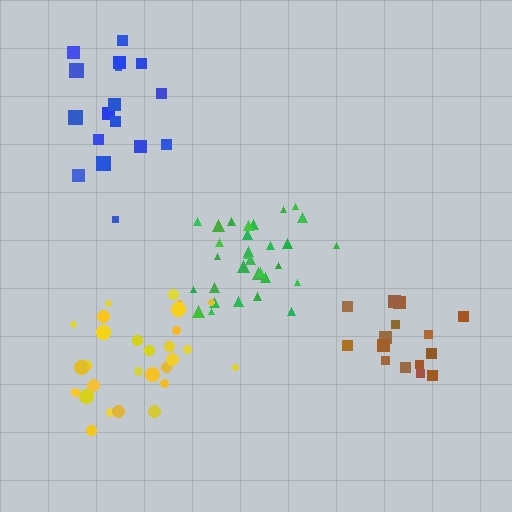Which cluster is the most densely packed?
Green.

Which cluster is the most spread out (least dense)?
Blue.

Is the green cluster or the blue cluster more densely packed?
Green.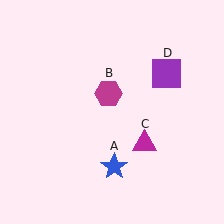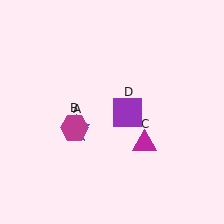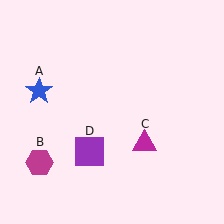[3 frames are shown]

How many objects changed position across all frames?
3 objects changed position: blue star (object A), magenta hexagon (object B), purple square (object D).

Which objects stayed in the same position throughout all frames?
Magenta triangle (object C) remained stationary.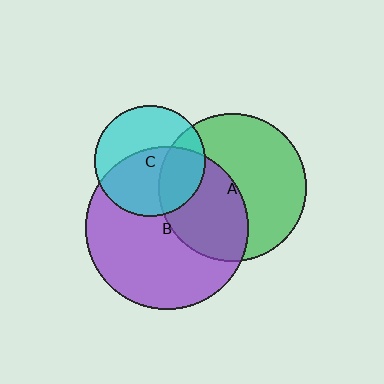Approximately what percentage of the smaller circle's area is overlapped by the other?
Approximately 55%.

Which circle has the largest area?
Circle B (purple).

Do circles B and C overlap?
Yes.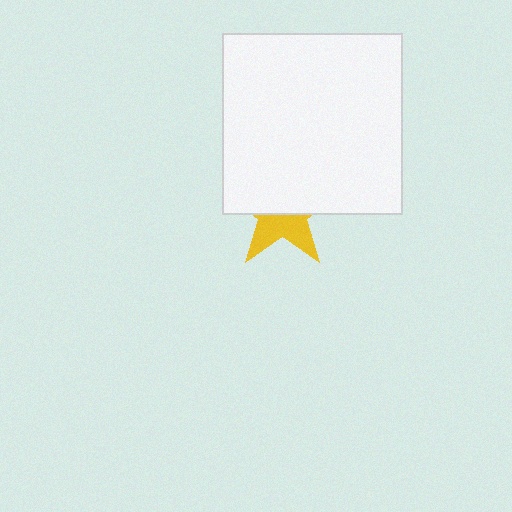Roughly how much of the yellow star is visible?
A small part of it is visible (roughly 40%).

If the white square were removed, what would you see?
You would see the complete yellow star.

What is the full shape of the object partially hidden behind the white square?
The partially hidden object is a yellow star.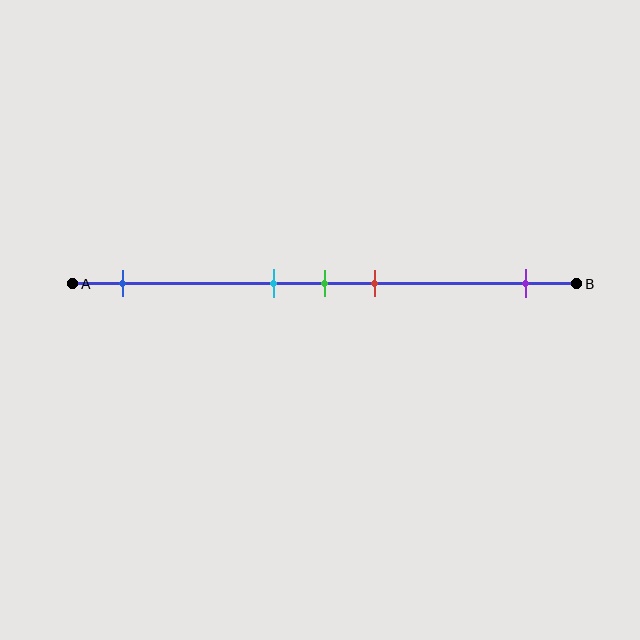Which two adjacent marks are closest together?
The cyan and green marks are the closest adjacent pair.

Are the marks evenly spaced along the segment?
No, the marks are not evenly spaced.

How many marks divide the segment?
There are 5 marks dividing the segment.